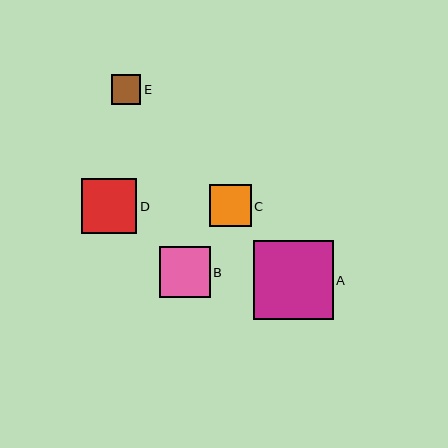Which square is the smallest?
Square E is the smallest with a size of approximately 30 pixels.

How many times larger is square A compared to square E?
Square A is approximately 2.7 times the size of square E.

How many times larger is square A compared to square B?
Square A is approximately 1.6 times the size of square B.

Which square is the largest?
Square A is the largest with a size of approximately 79 pixels.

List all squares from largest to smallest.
From largest to smallest: A, D, B, C, E.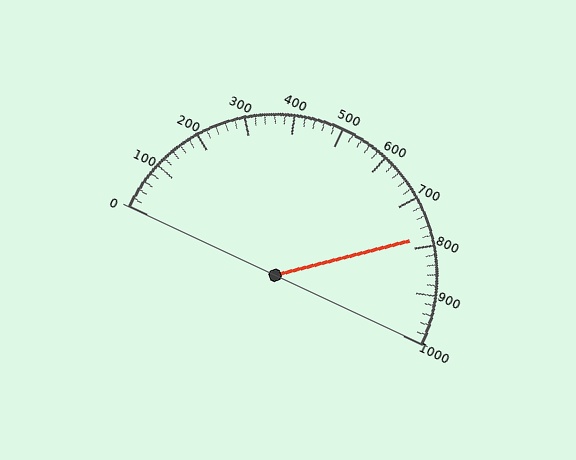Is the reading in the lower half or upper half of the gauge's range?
The reading is in the upper half of the range (0 to 1000).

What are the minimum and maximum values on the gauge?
The gauge ranges from 0 to 1000.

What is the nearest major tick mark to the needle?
The nearest major tick mark is 800.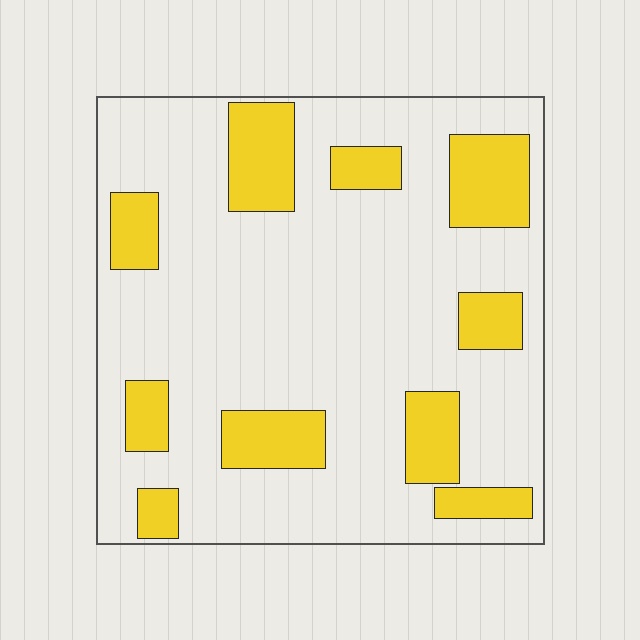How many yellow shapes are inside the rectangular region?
10.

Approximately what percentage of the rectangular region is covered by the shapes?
Approximately 25%.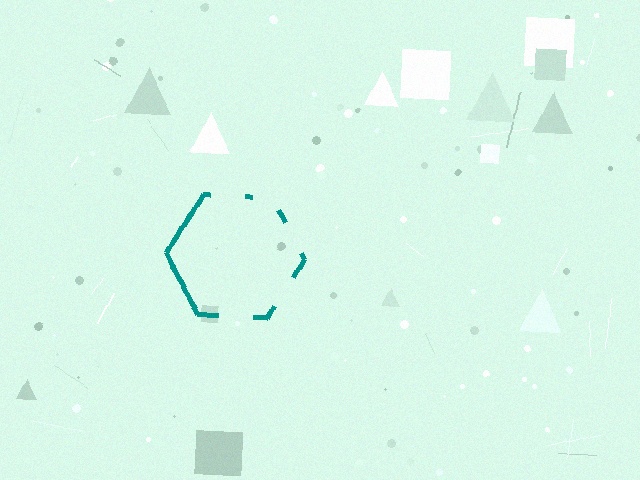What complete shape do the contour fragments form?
The contour fragments form a hexagon.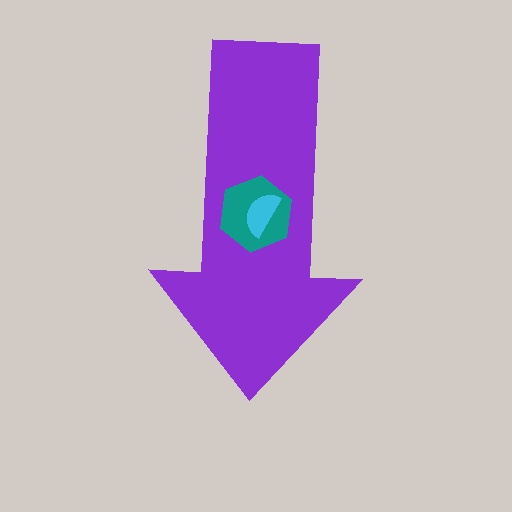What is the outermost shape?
The purple arrow.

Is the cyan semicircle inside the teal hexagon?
Yes.